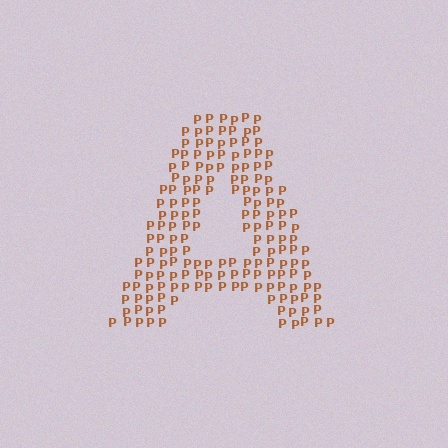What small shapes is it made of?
It is made of small letter P's.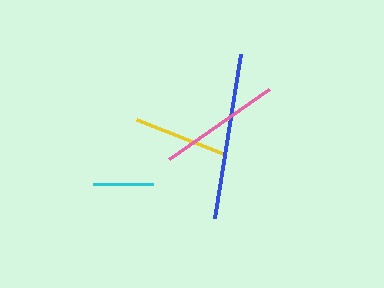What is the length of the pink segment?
The pink segment is approximately 122 pixels long.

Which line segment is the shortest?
The cyan line is the shortest at approximately 60 pixels.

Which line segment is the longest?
The blue line is the longest at approximately 166 pixels.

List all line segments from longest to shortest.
From longest to shortest: blue, pink, yellow, cyan.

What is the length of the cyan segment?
The cyan segment is approximately 60 pixels long.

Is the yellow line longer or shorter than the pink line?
The pink line is longer than the yellow line.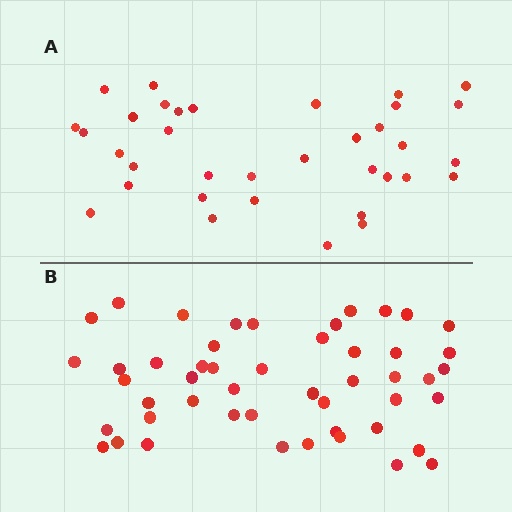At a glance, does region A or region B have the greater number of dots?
Region B (the bottom region) has more dots.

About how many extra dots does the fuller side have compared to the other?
Region B has approximately 15 more dots than region A.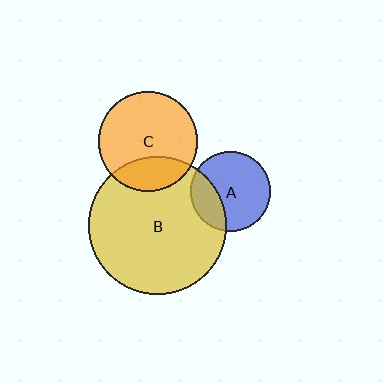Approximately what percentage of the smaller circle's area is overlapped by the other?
Approximately 25%.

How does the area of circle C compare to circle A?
Approximately 1.6 times.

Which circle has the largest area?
Circle B (yellow).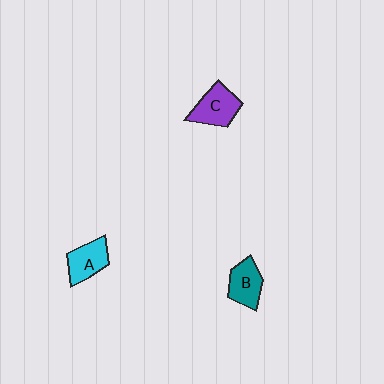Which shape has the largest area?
Shape C (purple).